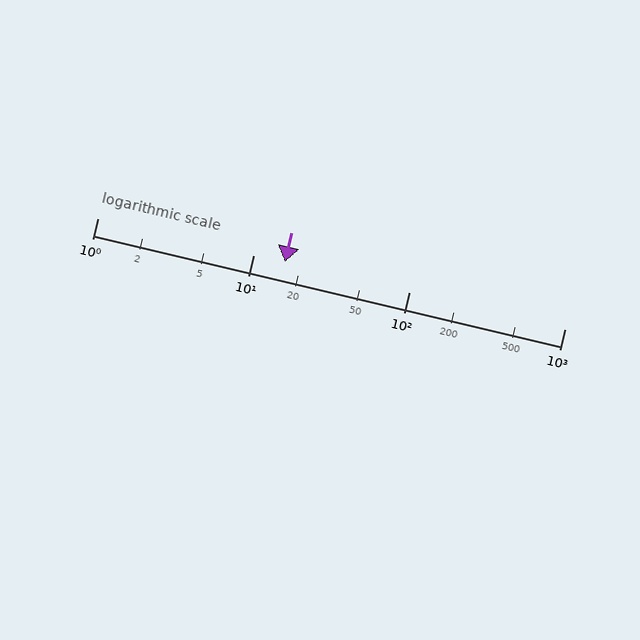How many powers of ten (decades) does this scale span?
The scale spans 3 decades, from 1 to 1000.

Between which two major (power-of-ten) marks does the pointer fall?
The pointer is between 10 and 100.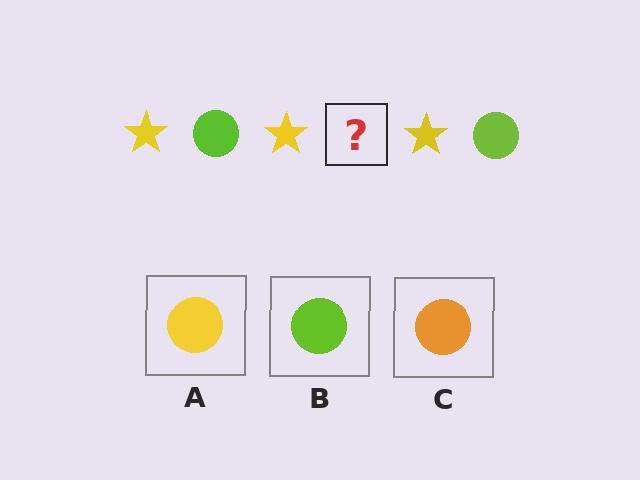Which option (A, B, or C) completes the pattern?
B.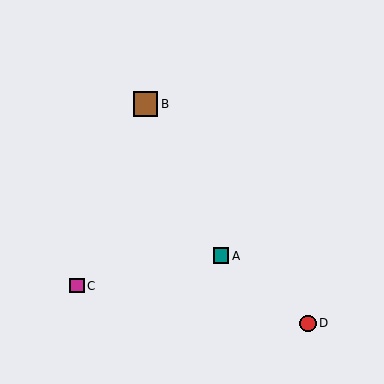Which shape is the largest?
The brown square (labeled B) is the largest.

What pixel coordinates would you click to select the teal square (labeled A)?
Click at (221, 256) to select the teal square A.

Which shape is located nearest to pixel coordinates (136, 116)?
The brown square (labeled B) at (145, 104) is nearest to that location.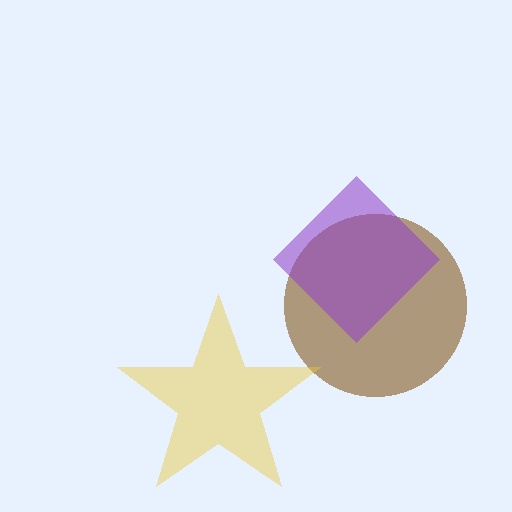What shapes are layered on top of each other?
The layered shapes are: a brown circle, a purple diamond, a yellow star.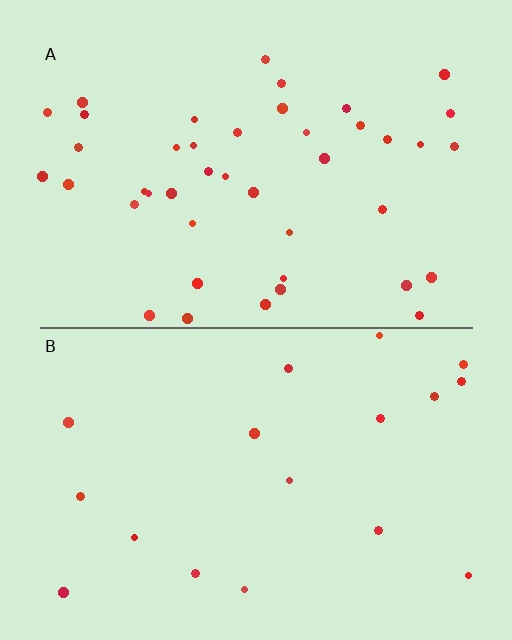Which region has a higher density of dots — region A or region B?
A (the top).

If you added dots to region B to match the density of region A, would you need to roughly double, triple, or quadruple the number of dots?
Approximately double.